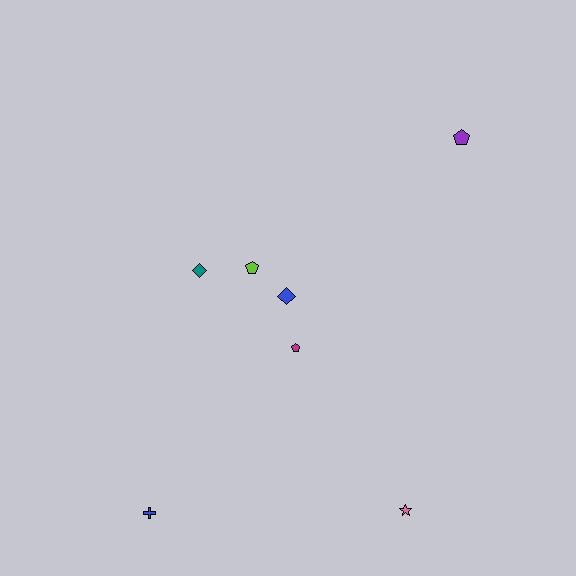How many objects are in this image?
There are 7 objects.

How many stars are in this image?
There is 1 star.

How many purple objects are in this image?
There is 1 purple object.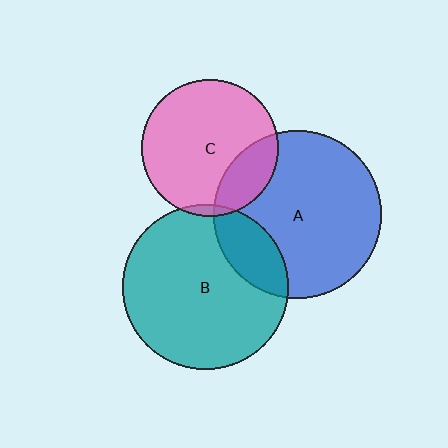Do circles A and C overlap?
Yes.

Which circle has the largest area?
Circle A (blue).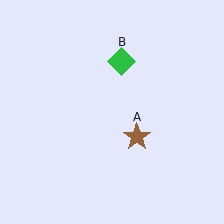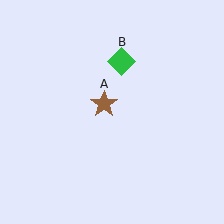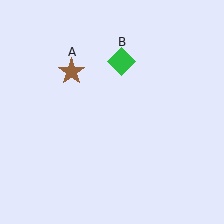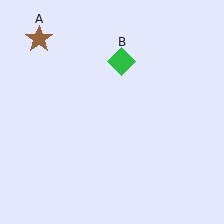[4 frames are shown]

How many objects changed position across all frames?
1 object changed position: brown star (object A).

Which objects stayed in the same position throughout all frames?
Green diamond (object B) remained stationary.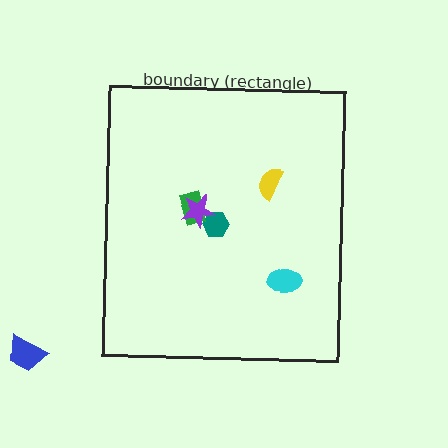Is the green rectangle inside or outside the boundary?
Inside.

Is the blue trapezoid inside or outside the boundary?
Outside.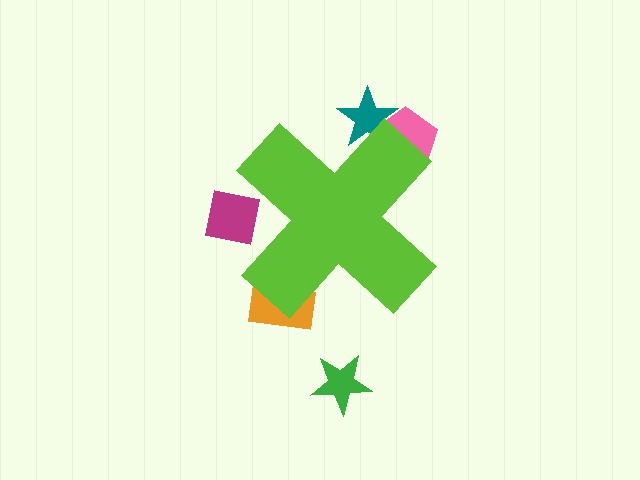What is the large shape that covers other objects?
A lime cross.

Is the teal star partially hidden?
Yes, the teal star is partially hidden behind the lime cross.